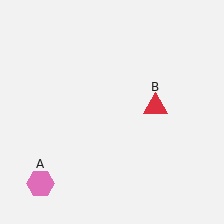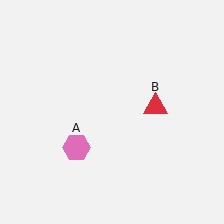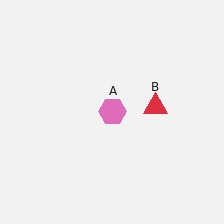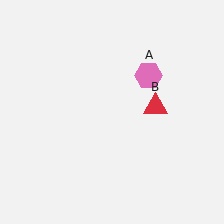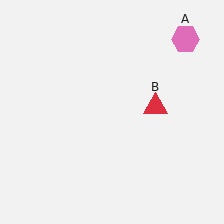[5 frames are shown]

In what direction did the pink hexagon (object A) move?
The pink hexagon (object A) moved up and to the right.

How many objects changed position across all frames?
1 object changed position: pink hexagon (object A).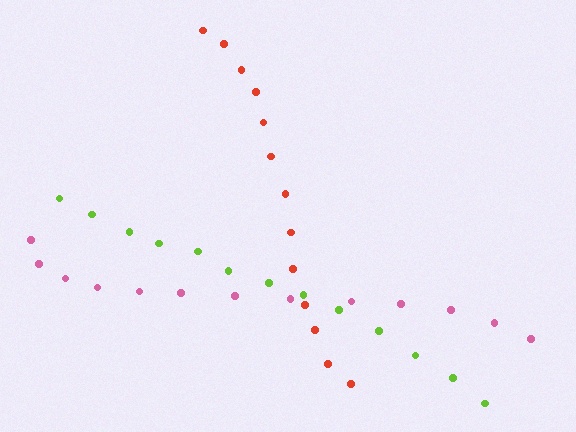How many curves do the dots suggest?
There are 3 distinct paths.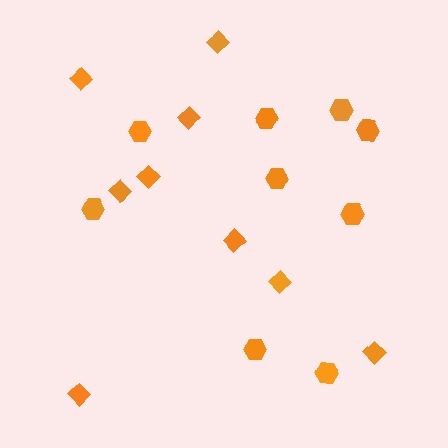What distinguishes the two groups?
There are 2 groups: one group of hexagons (9) and one group of diamonds (9).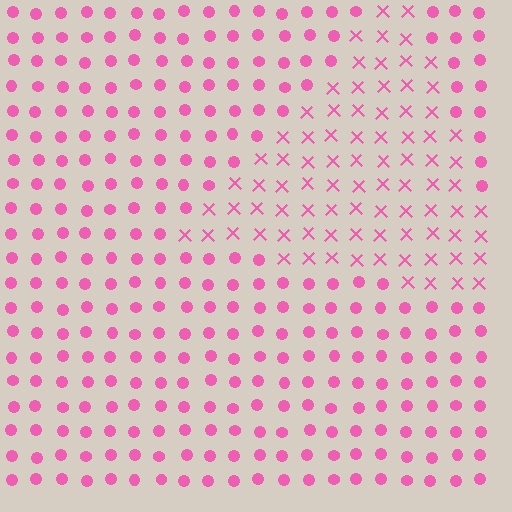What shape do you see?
I see a triangle.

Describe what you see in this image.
The image is filled with small pink elements arranged in a uniform grid. A triangle-shaped region contains X marks, while the surrounding area contains circles. The boundary is defined purely by the change in element shape.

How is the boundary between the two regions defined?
The boundary is defined by a change in element shape: X marks inside vs. circles outside. All elements share the same color and spacing.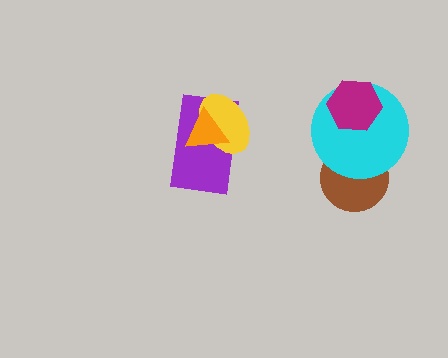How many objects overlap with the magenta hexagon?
1 object overlaps with the magenta hexagon.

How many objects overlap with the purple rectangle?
2 objects overlap with the purple rectangle.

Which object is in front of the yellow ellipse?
The orange triangle is in front of the yellow ellipse.